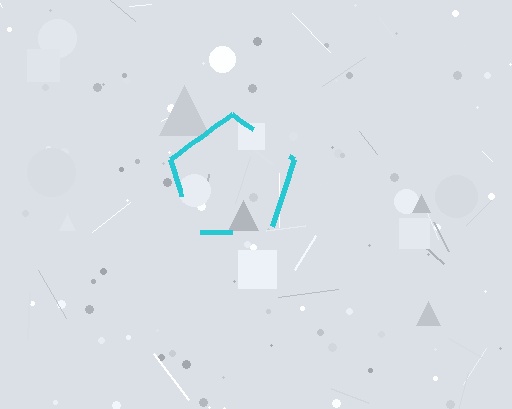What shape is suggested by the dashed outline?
The dashed outline suggests a pentagon.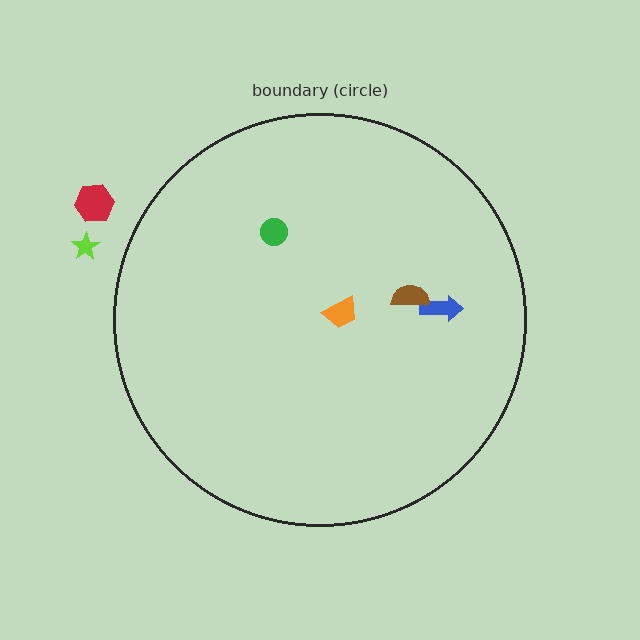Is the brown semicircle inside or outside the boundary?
Inside.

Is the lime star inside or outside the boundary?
Outside.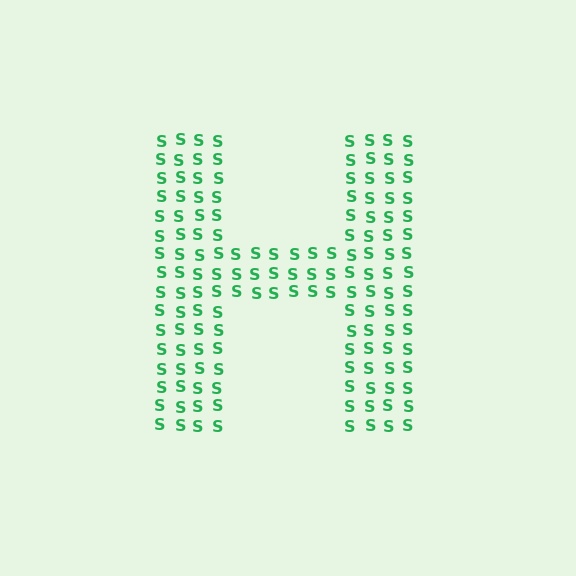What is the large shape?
The large shape is the letter H.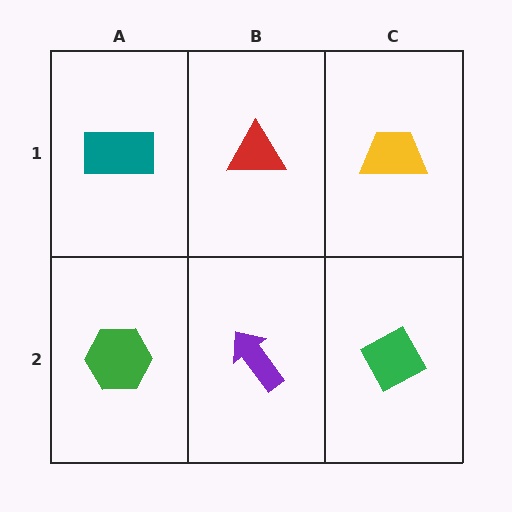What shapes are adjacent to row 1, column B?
A purple arrow (row 2, column B), a teal rectangle (row 1, column A), a yellow trapezoid (row 1, column C).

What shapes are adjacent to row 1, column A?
A green hexagon (row 2, column A), a red triangle (row 1, column B).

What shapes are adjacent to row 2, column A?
A teal rectangle (row 1, column A), a purple arrow (row 2, column B).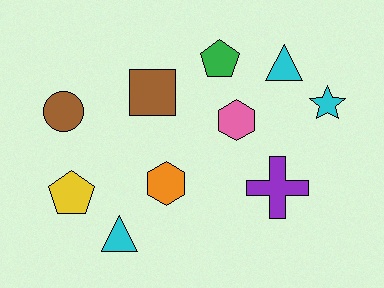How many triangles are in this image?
There are 2 triangles.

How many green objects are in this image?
There is 1 green object.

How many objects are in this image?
There are 10 objects.